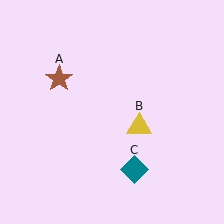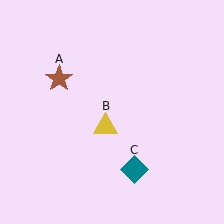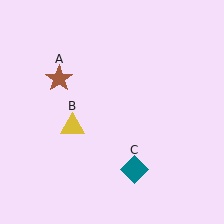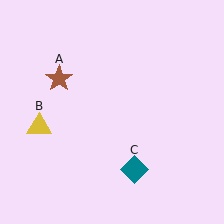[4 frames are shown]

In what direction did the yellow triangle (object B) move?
The yellow triangle (object B) moved left.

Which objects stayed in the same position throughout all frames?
Brown star (object A) and teal diamond (object C) remained stationary.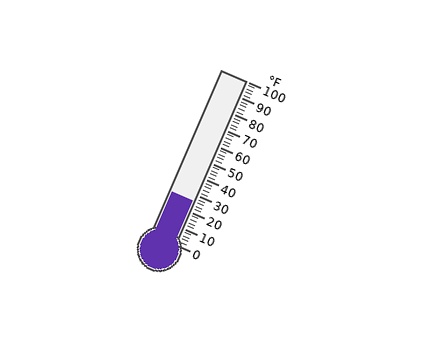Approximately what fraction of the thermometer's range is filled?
The thermometer is filled to approximately 25% of its range.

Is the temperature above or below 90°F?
The temperature is below 90°F.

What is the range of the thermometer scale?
The thermometer scale ranges from 0°F to 100°F.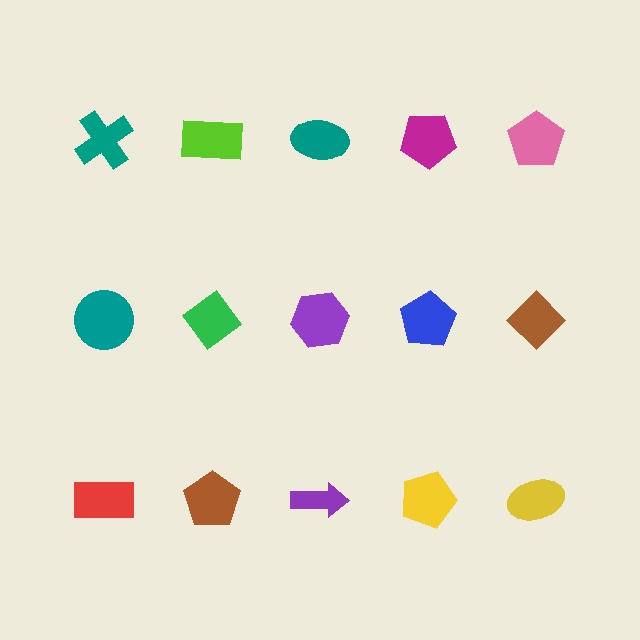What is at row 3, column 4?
A yellow pentagon.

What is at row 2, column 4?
A blue pentagon.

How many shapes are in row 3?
5 shapes.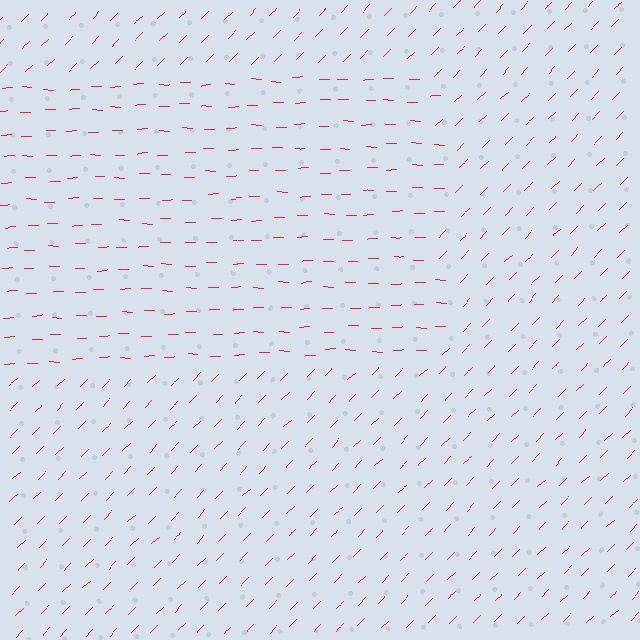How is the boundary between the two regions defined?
The boundary is defined purely by a change in line orientation (approximately 45 degrees difference). All lines are the same color and thickness.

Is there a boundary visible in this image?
Yes, there is a texture boundary formed by a change in line orientation.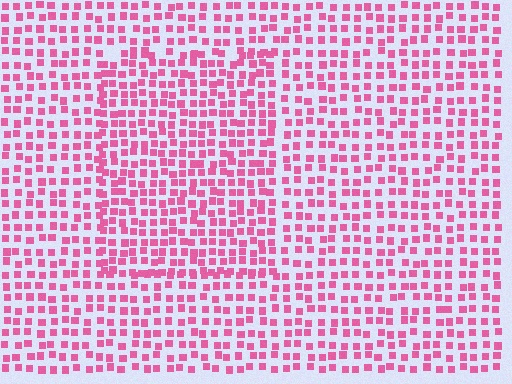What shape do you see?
I see a rectangle.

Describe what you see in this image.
The image contains small pink elements arranged at two different densities. A rectangle-shaped region is visible where the elements are more densely packed than the surrounding area.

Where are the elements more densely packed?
The elements are more densely packed inside the rectangle boundary.